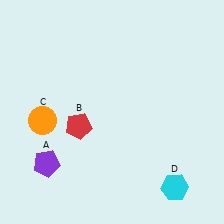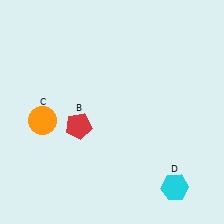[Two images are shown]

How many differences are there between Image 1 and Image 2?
There is 1 difference between the two images.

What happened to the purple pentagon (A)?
The purple pentagon (A) was removed in Image 2. It was in the bottom-left area of Image 1.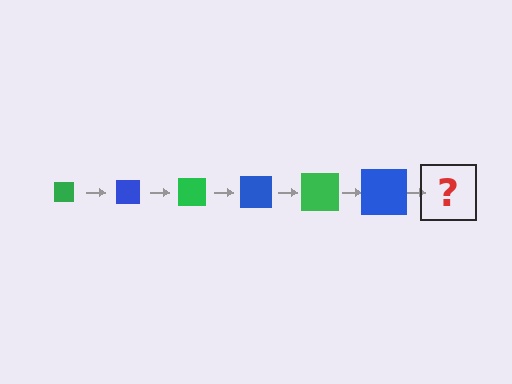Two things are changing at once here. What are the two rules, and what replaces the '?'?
The two rules are that the square grows larger each step and the color cycles through green and blue. The '?' should be a green square, larger than the previous one.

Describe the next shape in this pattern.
It should be a green square, larger than the previous one.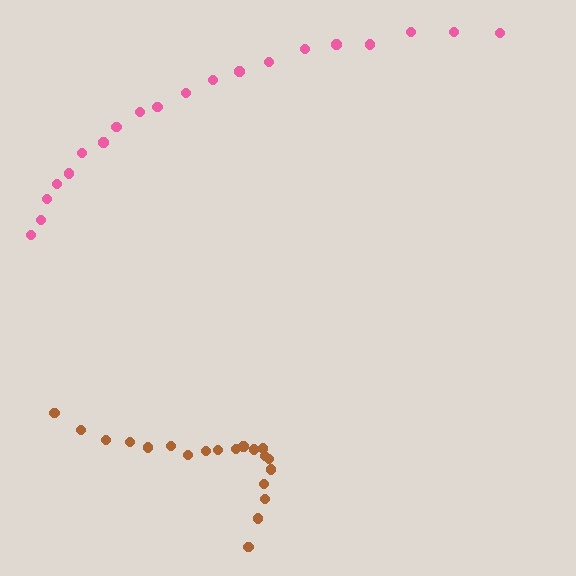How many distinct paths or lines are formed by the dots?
There are 2 distinct paths.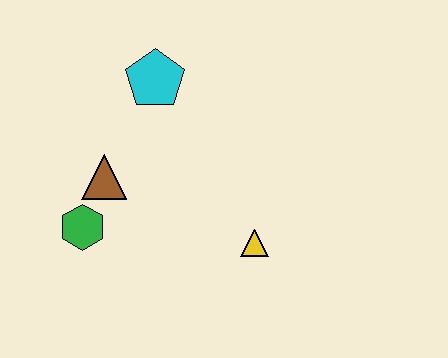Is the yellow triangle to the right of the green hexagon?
Yes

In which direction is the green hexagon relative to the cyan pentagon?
The green hexagon is below the cyan pentagon.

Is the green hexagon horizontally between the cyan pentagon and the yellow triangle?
No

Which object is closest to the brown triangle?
The green hexagon is closest to the brown triangle.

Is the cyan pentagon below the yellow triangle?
No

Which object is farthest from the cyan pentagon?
The yellow triangle is farthest from the cyan pentagon.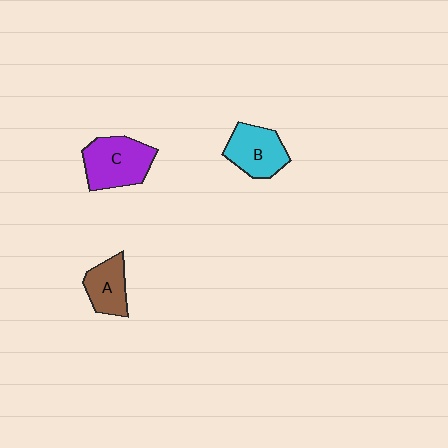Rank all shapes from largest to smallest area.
From largest to smallest: C (purple), B (cyan), A (brown).